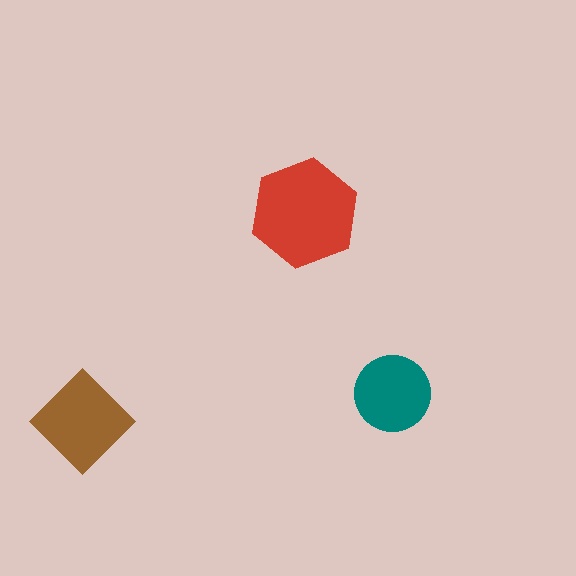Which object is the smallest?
The teal circle.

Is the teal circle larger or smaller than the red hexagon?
Smaller.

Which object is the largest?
The red hexagon.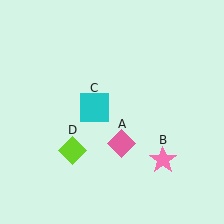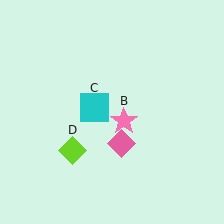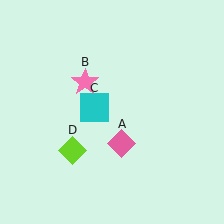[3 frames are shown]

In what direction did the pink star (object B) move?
The pink star (object B) moved up and to the left.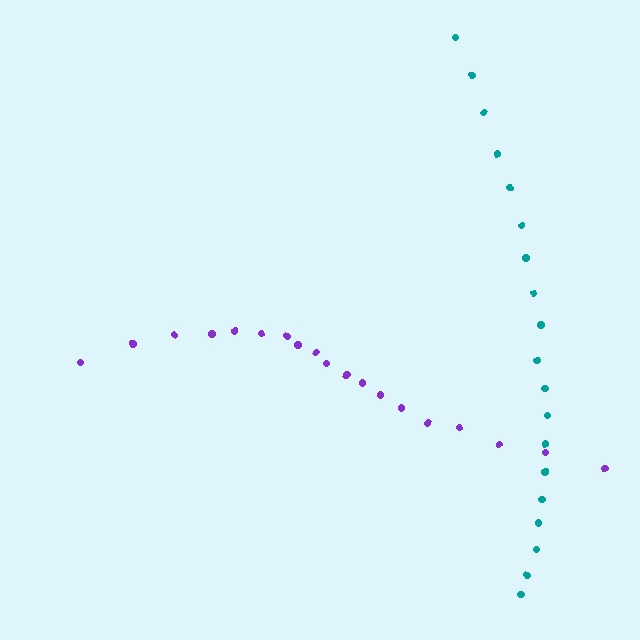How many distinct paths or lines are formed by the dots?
There are 2 distinct paths.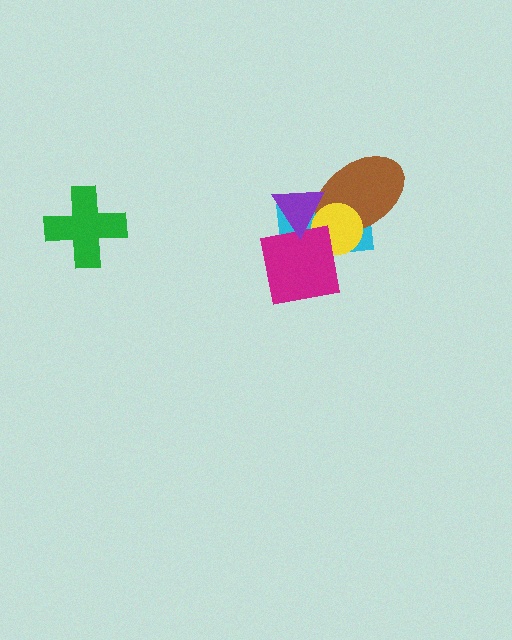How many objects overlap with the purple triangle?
4 objects overlap with the purple triangle.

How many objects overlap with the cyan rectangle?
4 objects overlap with the cyan rectangle.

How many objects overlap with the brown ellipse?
3 objects overlap with the brown ellipse.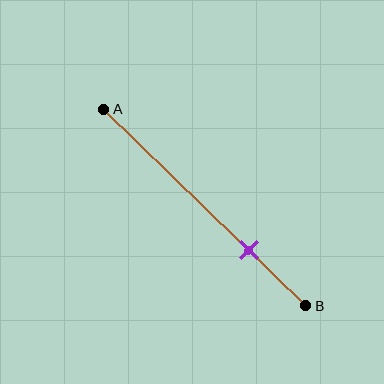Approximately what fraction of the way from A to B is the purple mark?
The purple mark is approximately 70% of the way from A to B.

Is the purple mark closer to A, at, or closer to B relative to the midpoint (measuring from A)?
The purple mark is closer to point B than the midpoint of segment AB.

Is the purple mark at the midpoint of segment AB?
No, the mark is at about 70% from A, not at the 50% midpoint.